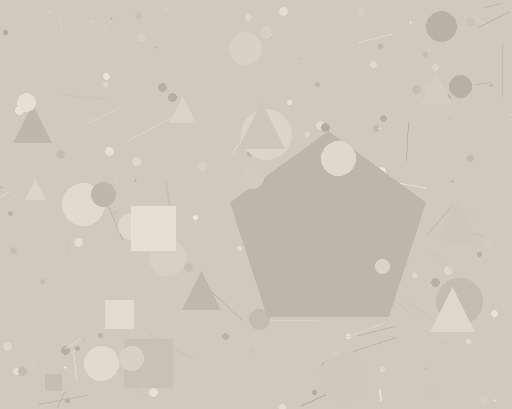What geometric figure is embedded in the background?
A pentagon is embedded in the background.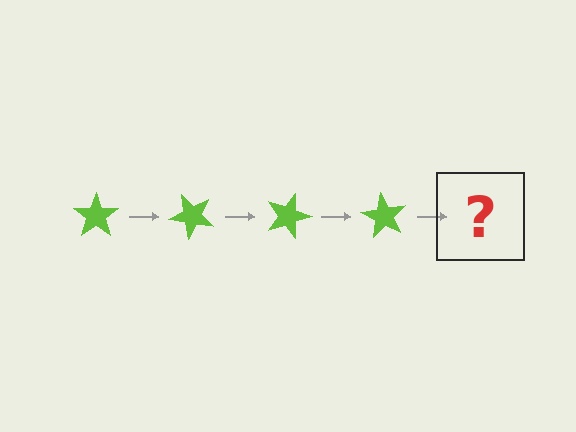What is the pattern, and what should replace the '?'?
The pattern is that the star rotates 45 degrees each step. The '?' should be a lime star rotated 180 degrees.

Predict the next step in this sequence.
The next step is a lime star rotated 180 degrees.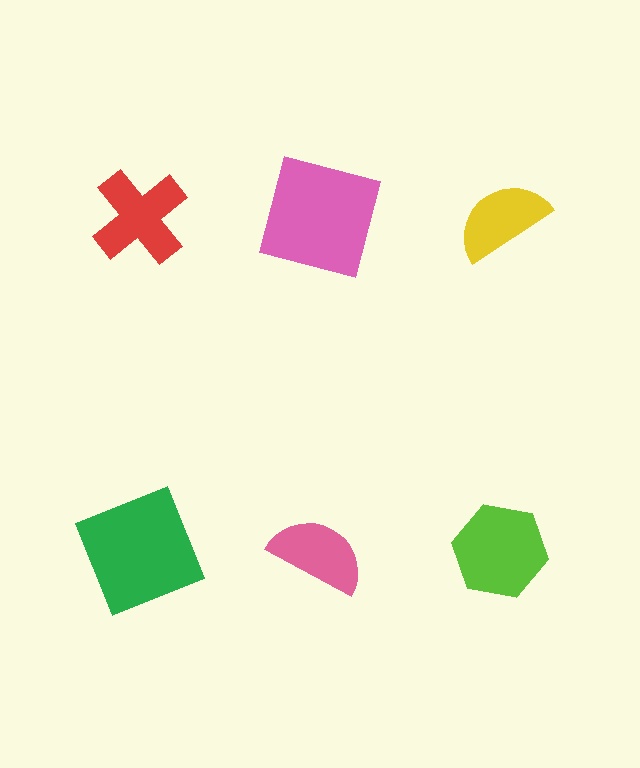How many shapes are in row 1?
3 shapes.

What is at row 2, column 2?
A pink semicircle.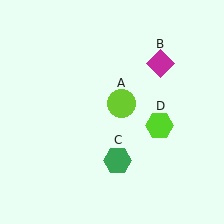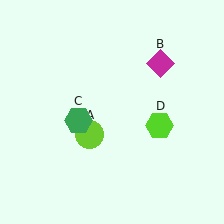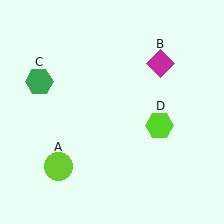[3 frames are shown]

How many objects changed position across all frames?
2 objects changed position: lime circle (object A), green hexagon (object C).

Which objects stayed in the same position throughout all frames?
Magenta diamond (object B) and lime hexagon (object D) remained stationary.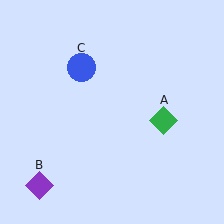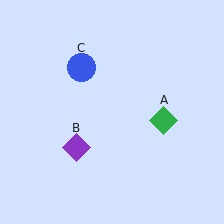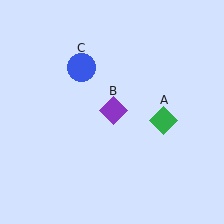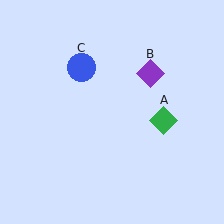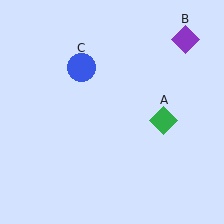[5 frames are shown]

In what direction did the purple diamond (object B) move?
The purple diamond (object B) moved up and to the right.